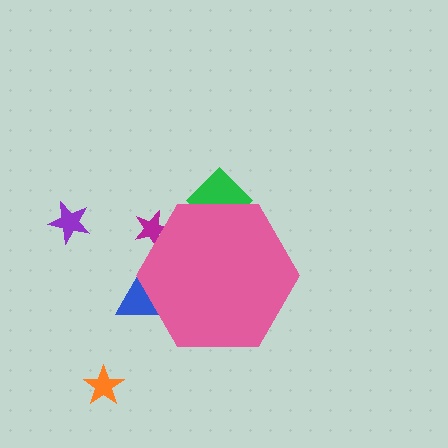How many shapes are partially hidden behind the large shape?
3 shapes are partially hidden.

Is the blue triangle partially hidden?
Yes, the blue triangle is partially hidden behind the pink hexagon.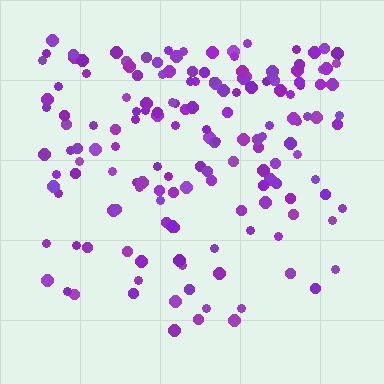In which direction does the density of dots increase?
From bottom to top, with the top side densest.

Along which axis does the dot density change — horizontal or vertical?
Vertical.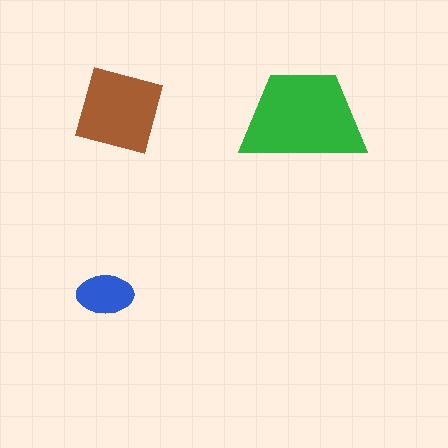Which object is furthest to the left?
The blue ellipse is leftmost.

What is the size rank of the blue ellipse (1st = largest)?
3rd.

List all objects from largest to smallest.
The green trapezoid, the brown square, the blue ellipse.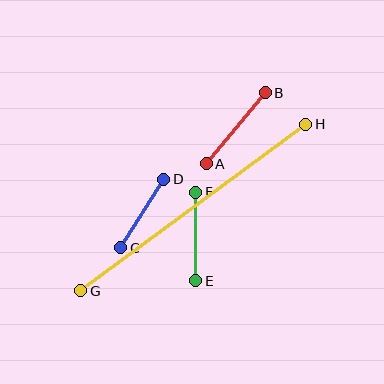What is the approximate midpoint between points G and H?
The midpoint is at approximately (193, 208) pixels.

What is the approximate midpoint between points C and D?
The midpoint is at approximately (142, 214) pixels.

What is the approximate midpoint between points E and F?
The midpoint is at approximately (196, 237) pixels.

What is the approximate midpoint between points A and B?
The midpoint is at approximately (236, 128) pixels.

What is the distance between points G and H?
The distance is approximately 280 pixels.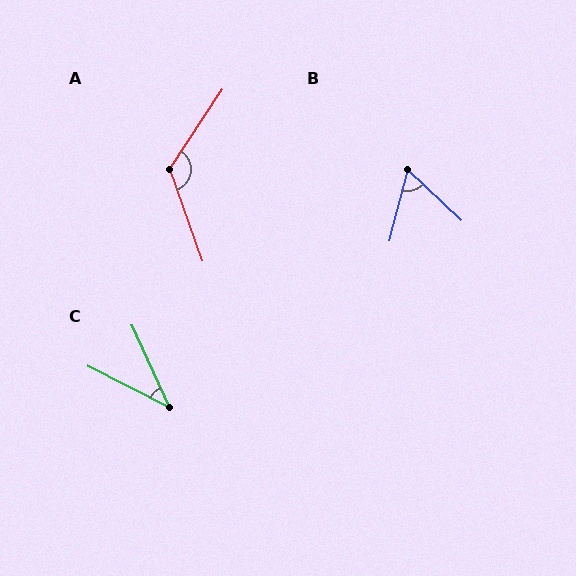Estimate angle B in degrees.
Approximately 61 degrees.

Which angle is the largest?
A, at approximately 127 degrees.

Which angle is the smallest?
C, at approximately 39 degrees.